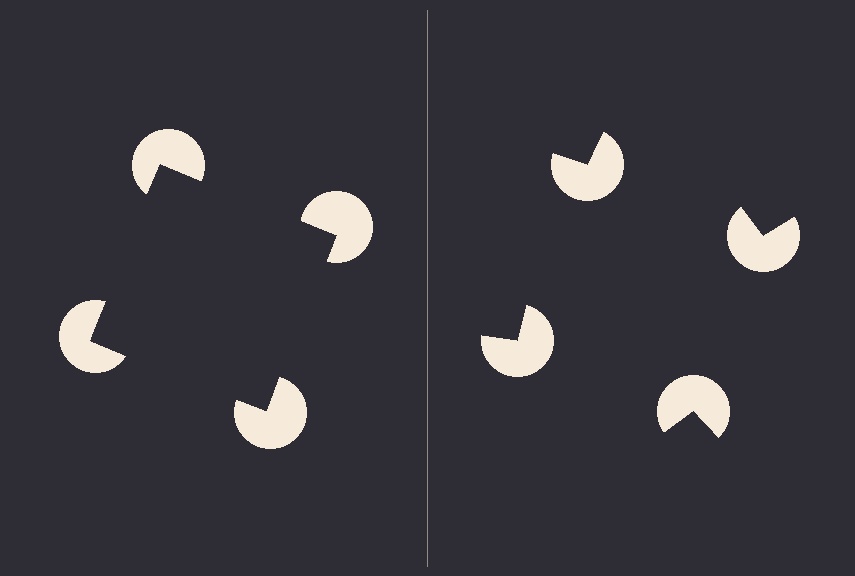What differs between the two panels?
The pac-man discs are positioned identically on both sides; only the wedge orientations differ. On the left they align to a square; on the right they are misaligned.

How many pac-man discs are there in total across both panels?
8 — 4 on each side.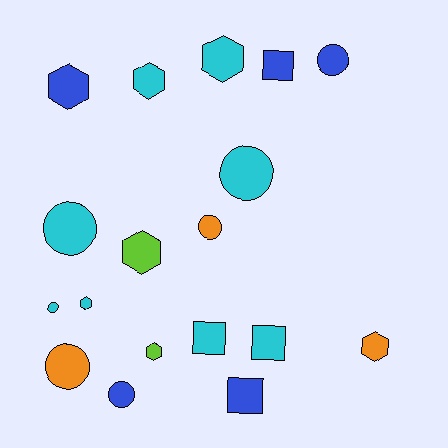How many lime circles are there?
There are no lime circles.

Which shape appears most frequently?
Circle, with 7 objects.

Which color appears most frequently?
Cyan, with 8 objects.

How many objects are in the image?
There are 18 objects.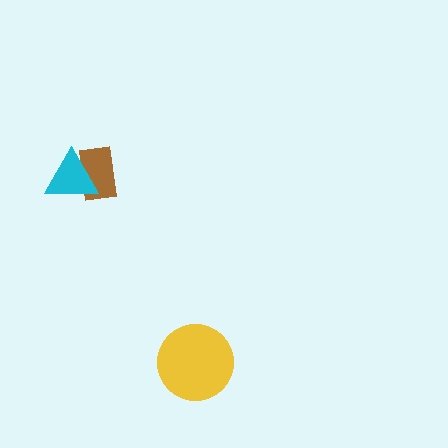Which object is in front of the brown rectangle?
The cyan triangle is in front of the brown rectangle.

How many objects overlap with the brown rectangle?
1 object overlaps with the brown rectangle.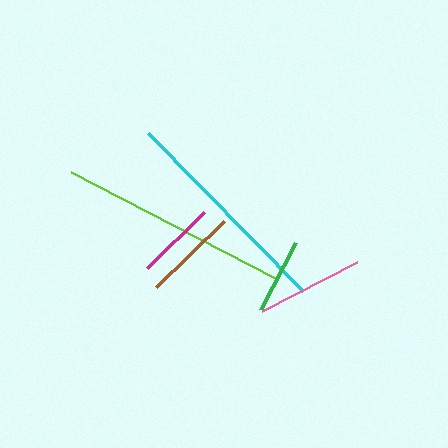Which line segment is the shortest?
The green line is the shortest at approximately 76 pixels.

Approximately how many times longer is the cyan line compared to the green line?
The cyan line is approximately 2.9 times the length of the green line.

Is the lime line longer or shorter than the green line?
The lime line is longer than the green line.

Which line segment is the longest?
The lime line is the longest at approximately 230 pixels.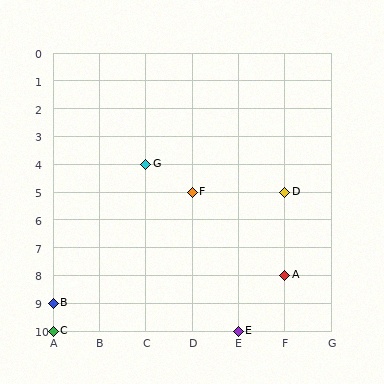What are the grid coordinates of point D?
Point D is at grid coordinates (F, 5).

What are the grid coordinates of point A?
Point A is at grid coordinates (F, 8).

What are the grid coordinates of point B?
Point B is at grid coordinates (A, 9).